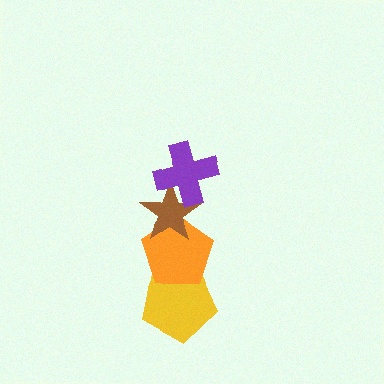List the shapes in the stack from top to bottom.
From top to bottom: the purple cross, the brown star, the orange pentagon, the yellow pentagon.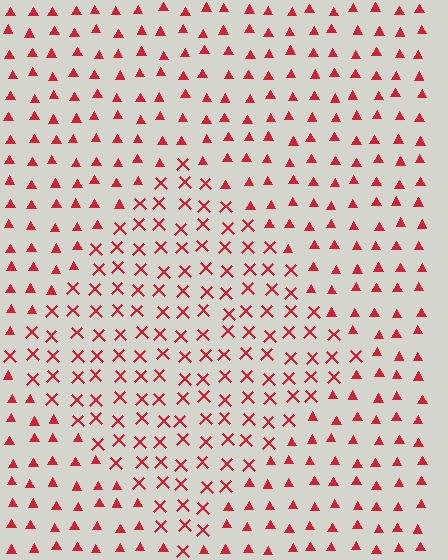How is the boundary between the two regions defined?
The boundary is defined by a change in element shape: X marks inside vs. triangles outside. All elements share the same color and spacing.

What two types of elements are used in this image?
The image uses X marks inside the diamond region and triangles outside it.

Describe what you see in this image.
The image is filled with small red elements arranged in a uniform grid. A diamond-shaped region contains X marks, while the surrounding area contains triangles. The boundary is defined purely by the change in element shape.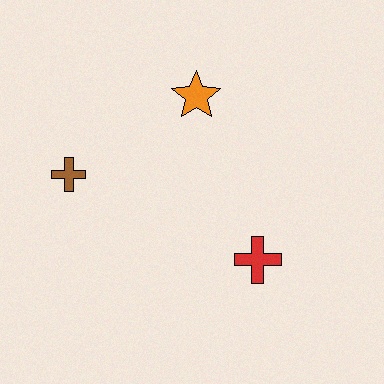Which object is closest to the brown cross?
The orange star is closest to the brown cross.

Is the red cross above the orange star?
No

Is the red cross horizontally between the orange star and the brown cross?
No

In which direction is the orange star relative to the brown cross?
The orange star is to the right of the brown cross.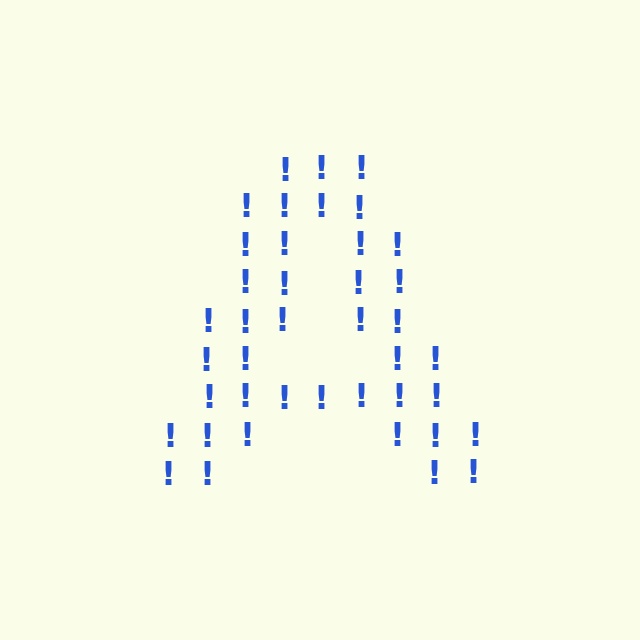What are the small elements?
The small elements are exclamation marks.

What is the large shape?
The large shape is the letter A.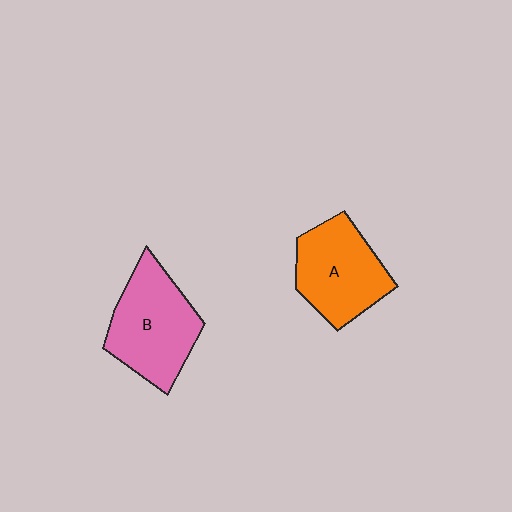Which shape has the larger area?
Shape B (pink).